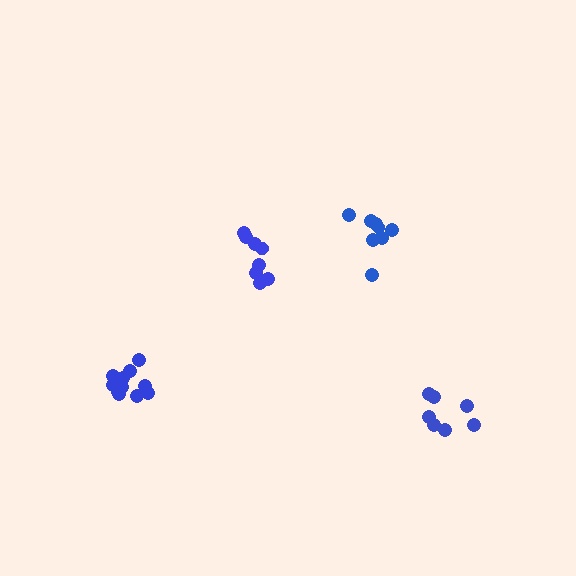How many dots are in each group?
Group 1: 11 dots, Group 2: 7 dots, Group 3: 8 dots, Group 4: 8 dots (34 total).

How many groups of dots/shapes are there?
There are 4 groups.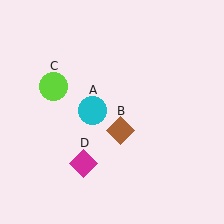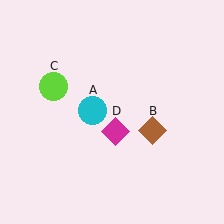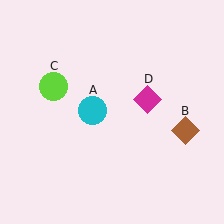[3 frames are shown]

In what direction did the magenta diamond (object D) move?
The magenta diamond (object D) moved up and to the right.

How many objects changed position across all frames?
2 objects changed position: brown diamond (object B), magenta diamond (object D).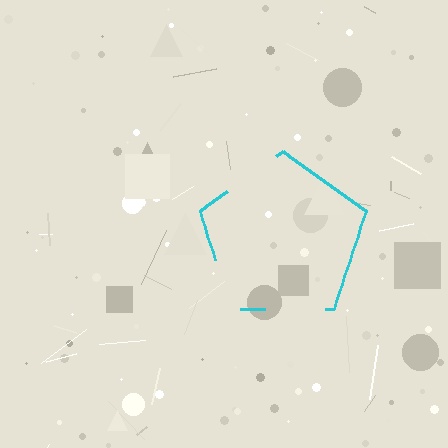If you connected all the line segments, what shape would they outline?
They would outline a pentagon.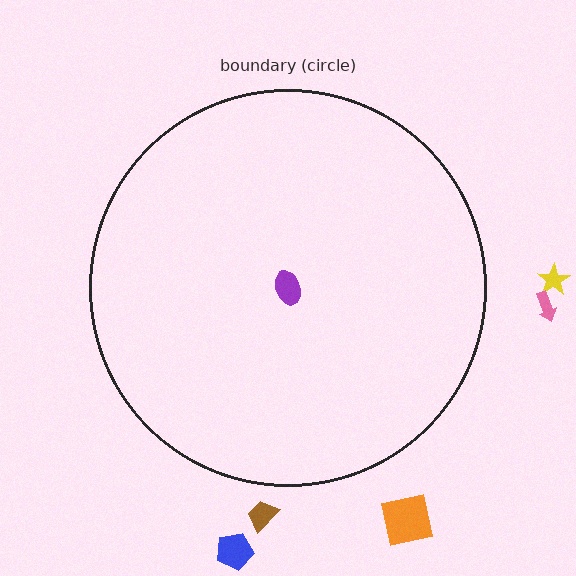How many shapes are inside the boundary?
1 inside, 5 outside.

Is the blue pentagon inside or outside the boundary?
Outside.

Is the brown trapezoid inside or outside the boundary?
Outside.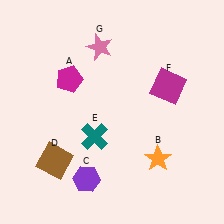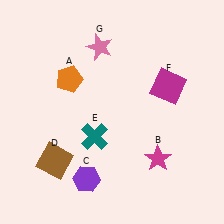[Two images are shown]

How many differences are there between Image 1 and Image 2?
There are 2 differences between the two images.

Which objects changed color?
A changed from magenta to orange. B changed from orange to magenta.